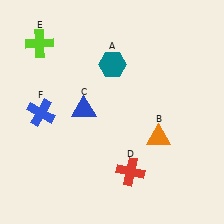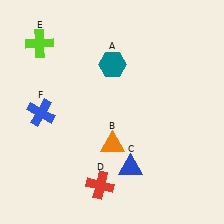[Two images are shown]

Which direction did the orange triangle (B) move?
The orange triangle (B) moved left.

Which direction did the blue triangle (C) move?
The blue triangle (C) moved down.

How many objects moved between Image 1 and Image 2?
3 objects moved between the two images.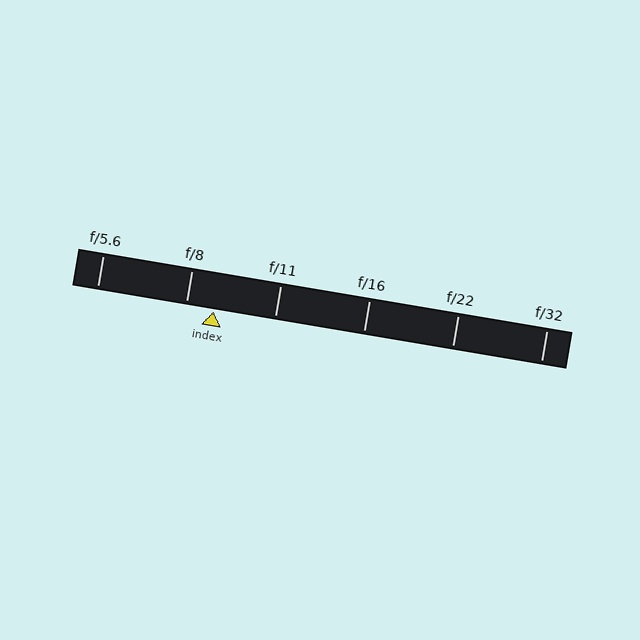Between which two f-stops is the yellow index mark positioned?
The index mark is between f/8 and f/11.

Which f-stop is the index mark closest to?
The index mark is closest to f/8.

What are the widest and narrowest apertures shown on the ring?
The widest aperture shown is f/5.6 and the narrowest is f/32.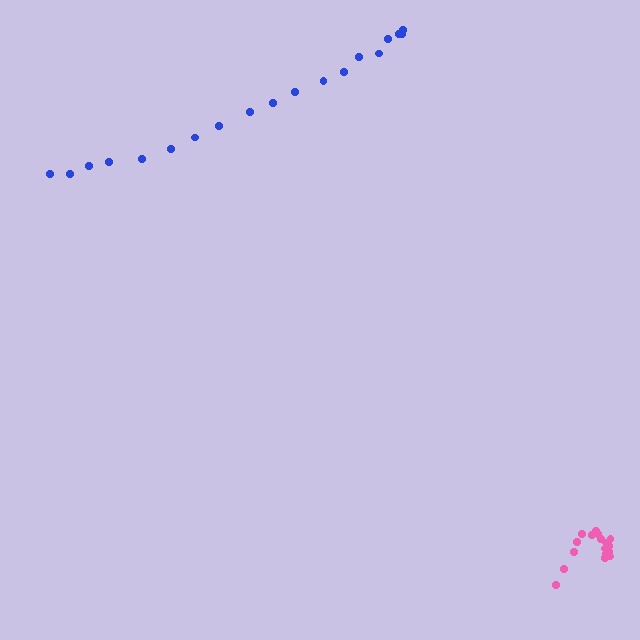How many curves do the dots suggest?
There are 2 distinct paths.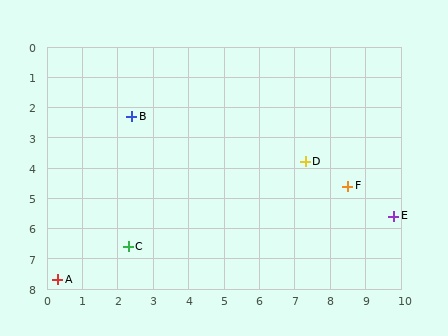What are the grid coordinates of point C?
Point C is at approximately (2.3, 6.6).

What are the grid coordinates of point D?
Point D is at approximately (7.3, 3.8).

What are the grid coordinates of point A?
Point A is at approximately (0.3, 7.7).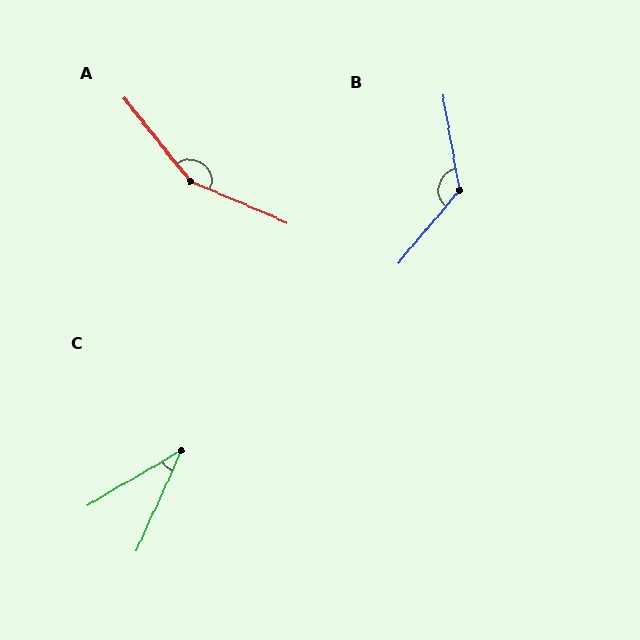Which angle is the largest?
A, at approximately 152 degrees.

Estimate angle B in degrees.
Approximately 130 degrees.